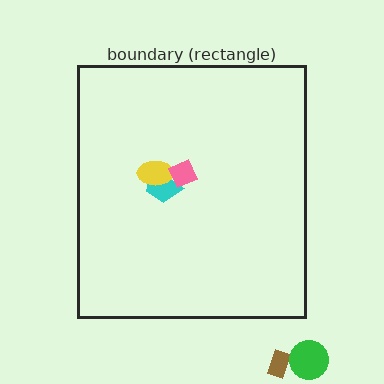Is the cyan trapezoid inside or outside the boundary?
Inside.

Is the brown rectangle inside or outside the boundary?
Outside.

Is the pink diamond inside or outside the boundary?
Inside.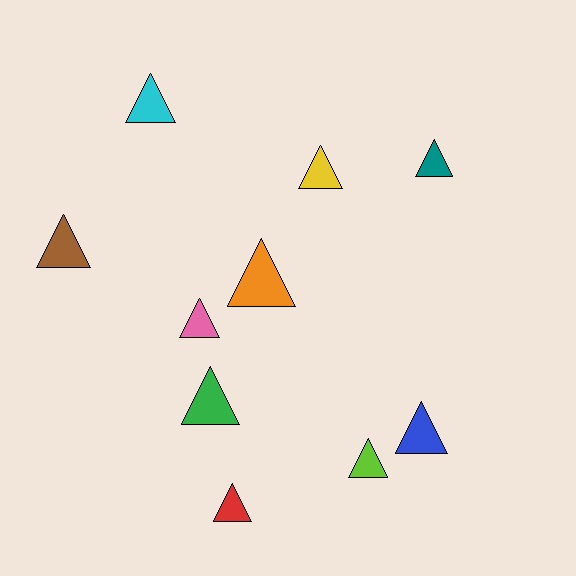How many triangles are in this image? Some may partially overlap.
There are 10 triangles.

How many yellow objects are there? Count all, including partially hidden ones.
There is 1 yellow object.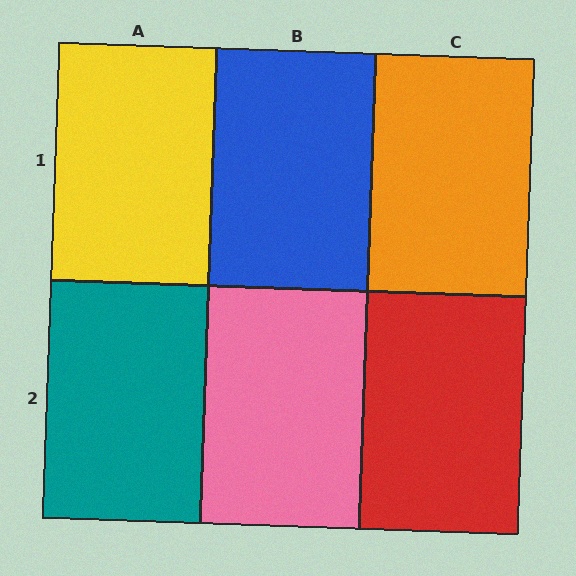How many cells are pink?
1 cell is pink.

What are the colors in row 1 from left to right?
Yellow, blue, orange.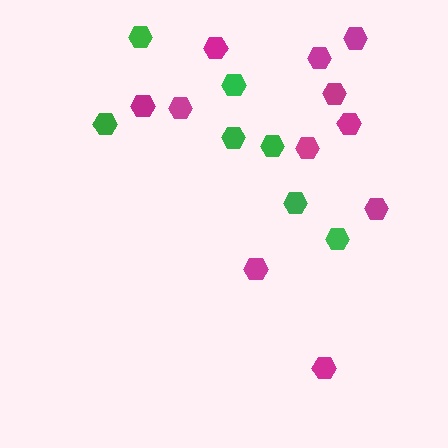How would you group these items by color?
There are 2 groups: one group of green hexagons (7) and one group of magenta hexagons (11).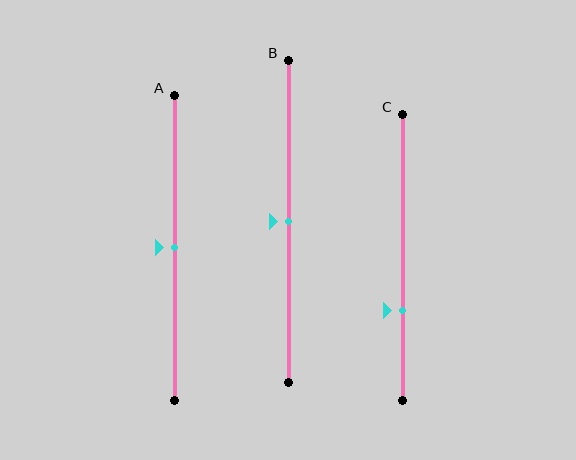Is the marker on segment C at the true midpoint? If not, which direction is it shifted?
No, the marker on segment C is shifted downward by about 19% of the segment length.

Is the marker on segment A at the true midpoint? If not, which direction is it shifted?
Yes, the marker on segment A is at the true midpoint.